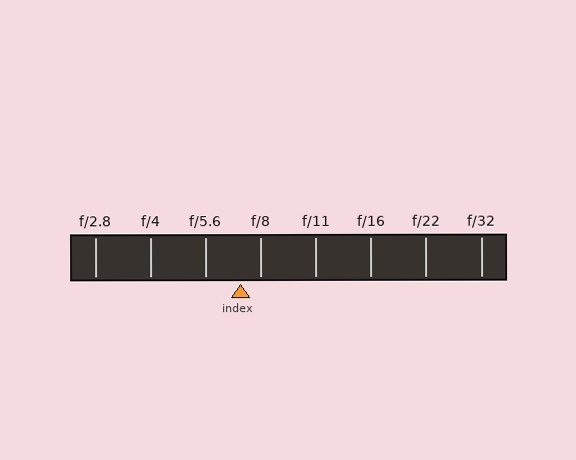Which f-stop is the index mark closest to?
The index mark is closest to f/8.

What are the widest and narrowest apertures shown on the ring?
The widest aperture shown is f/2.8 and the narrowest is f/32.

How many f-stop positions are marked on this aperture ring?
There are 8 f-stop positions marked.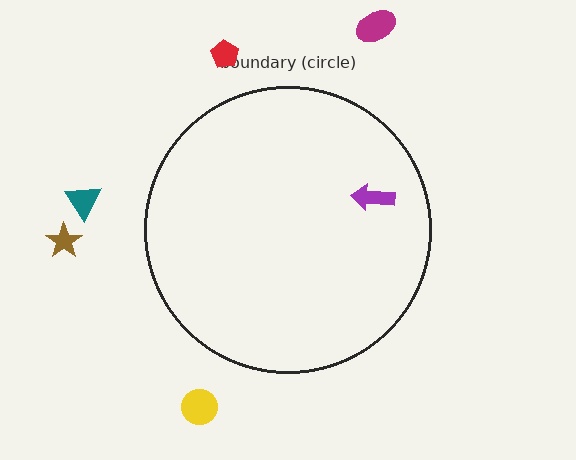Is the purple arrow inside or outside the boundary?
Inside.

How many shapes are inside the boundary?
1 inside, 5 outside.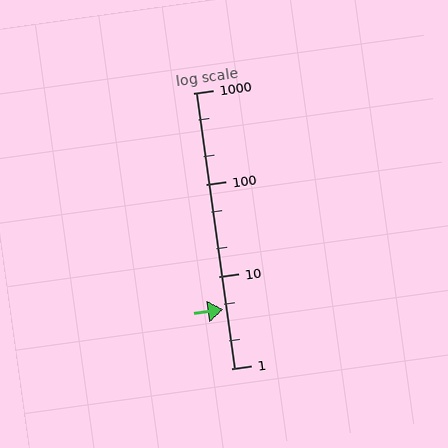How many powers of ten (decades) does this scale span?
The scale spans 3 decades, from 1 to 1000.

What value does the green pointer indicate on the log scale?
The pointer indicates approximately 4.4.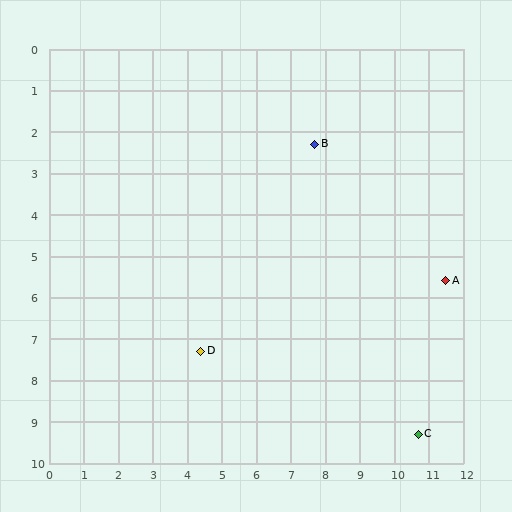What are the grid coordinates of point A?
Point A is at approximately (11.5, 5.6).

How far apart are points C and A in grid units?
Points C and A are about 3.8 grid units apart.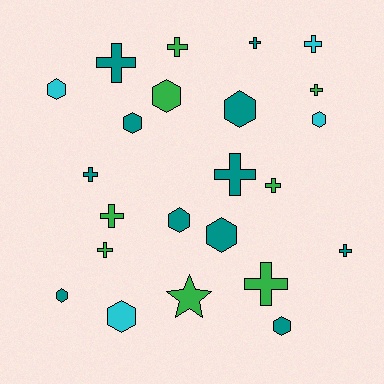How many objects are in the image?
There are 23 objects.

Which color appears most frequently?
Teal, with 11 objects.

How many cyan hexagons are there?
There are 3 cyan hexagons.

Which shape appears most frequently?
Cross, with 12 objects.